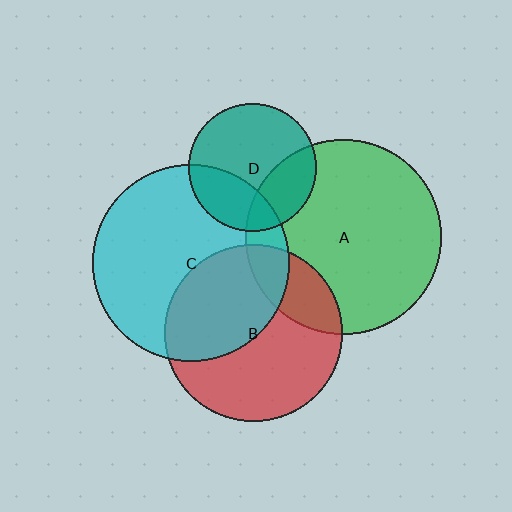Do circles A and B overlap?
Yes.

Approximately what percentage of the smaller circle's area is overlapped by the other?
Approximately 20%.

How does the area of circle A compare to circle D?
Approximately 2.3 times.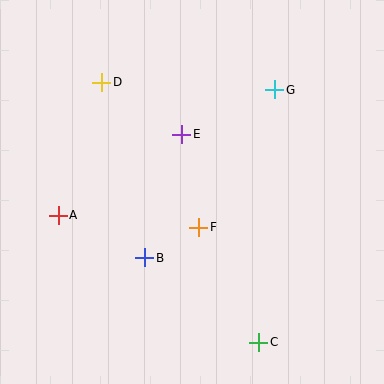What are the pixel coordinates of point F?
Point F is at (199, 227).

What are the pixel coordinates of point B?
Point B is at (145, 258).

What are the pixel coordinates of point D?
Point D is at (102, 82).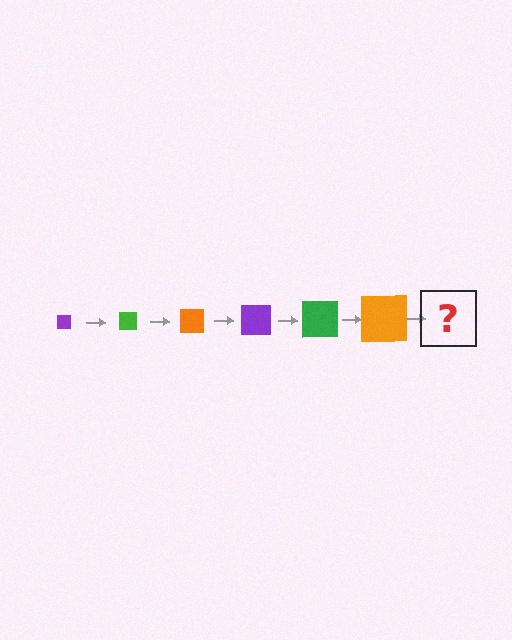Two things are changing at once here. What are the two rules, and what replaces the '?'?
The two rules are that the square grows larger each step and the color cycles through purple, green, and orange. The '?' should be a purple square, larger than the previous one.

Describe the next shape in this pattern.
It should be a purple square, larger than the previous one.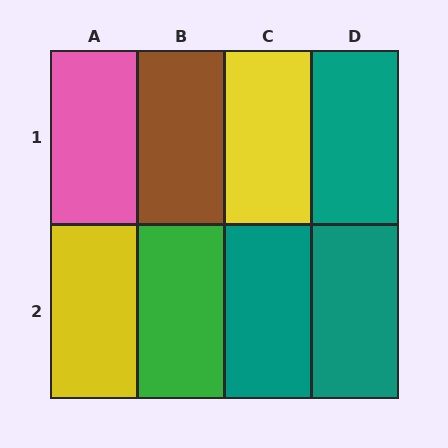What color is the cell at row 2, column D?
Teal.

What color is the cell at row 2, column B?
Green.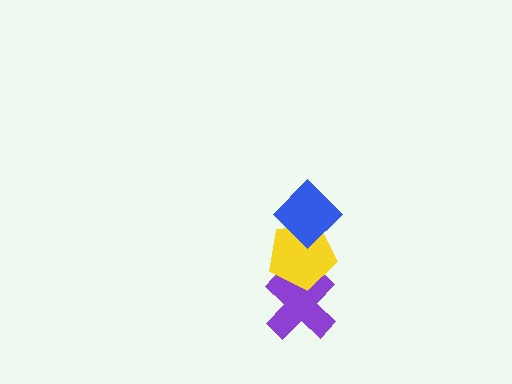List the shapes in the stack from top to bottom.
From top to bottom: the blue diamond, the yellow pentagon, the purple cross.